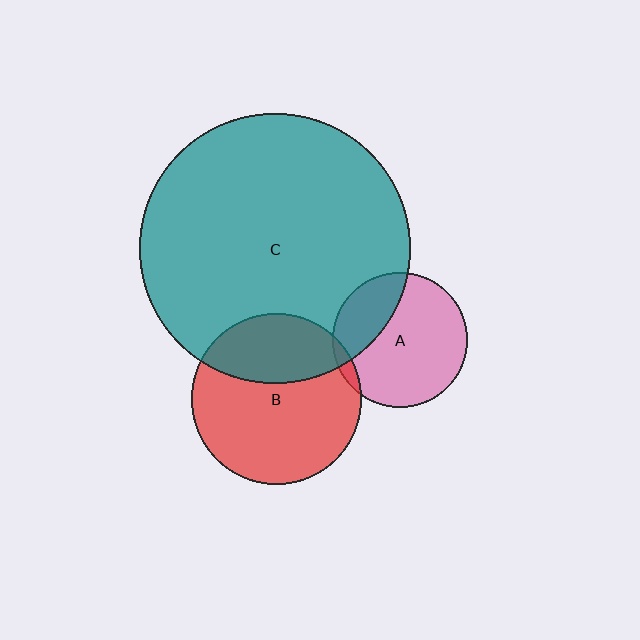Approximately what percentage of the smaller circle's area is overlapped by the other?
Approximately 35%.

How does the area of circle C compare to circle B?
Approximately 2.5 times.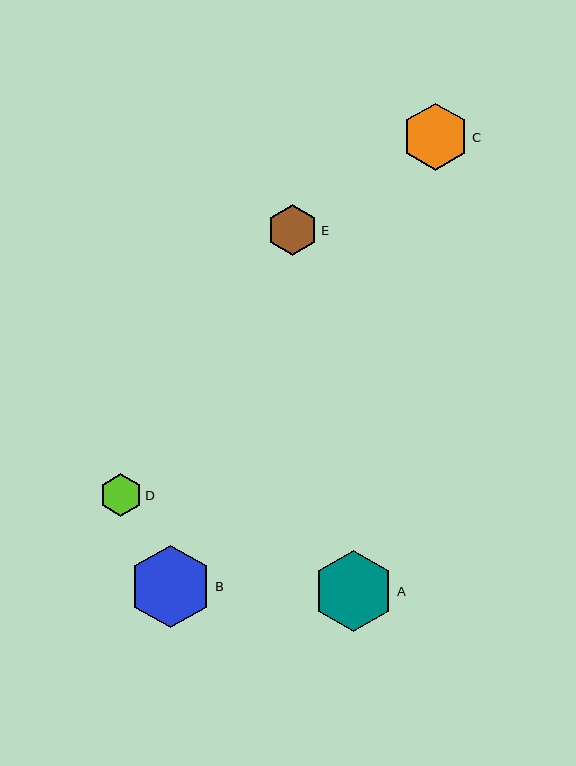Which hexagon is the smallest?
Hexagon D is the smallest with a size of approximately 43 pixels.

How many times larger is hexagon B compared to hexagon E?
Hexagon B is approximately 1.6 times the size of hexagon E.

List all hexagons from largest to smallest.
From largest to smallest: B, A, C, E, D.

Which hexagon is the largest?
Hexagon B is the largest with a size of approximately 82 pixels.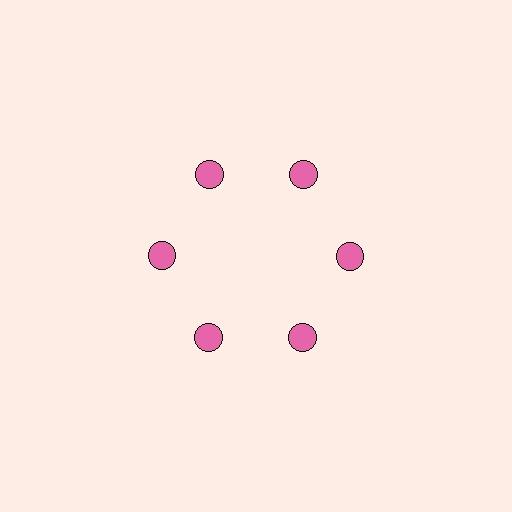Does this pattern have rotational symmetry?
Yes, this pattern has 6-fold rotational symmetry. It looks the same after rotating 60 degrees around the center.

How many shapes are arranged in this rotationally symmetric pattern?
There are 6 shapes, arranged in 6 groups of 1.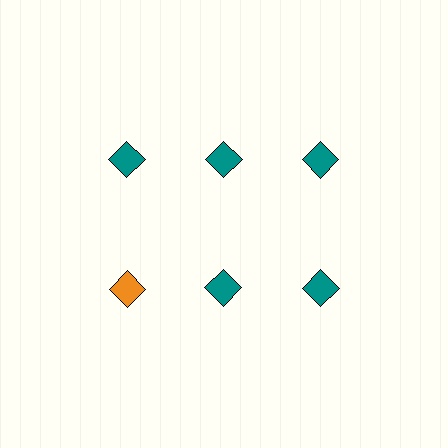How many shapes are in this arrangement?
There are 6 shapes arranged in a grid pattern.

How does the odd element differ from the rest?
It has a different color: orange instead of teal.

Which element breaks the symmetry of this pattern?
The orange diamond in the second row, leftmost column breaks the symmetry. All other shapes are teal diamonds.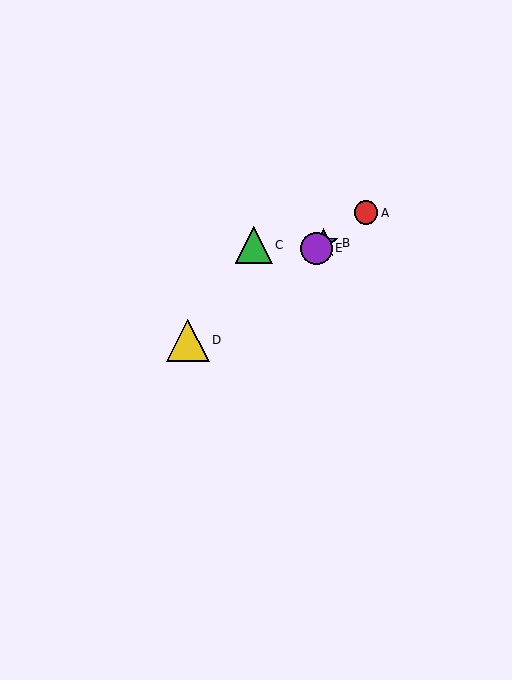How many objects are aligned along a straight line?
4 objects (A, B, D, E) are aligned along a straight line.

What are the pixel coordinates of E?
Object E is at (317, 248).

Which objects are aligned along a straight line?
Objects A, B, D, E are aligned along a straight line.